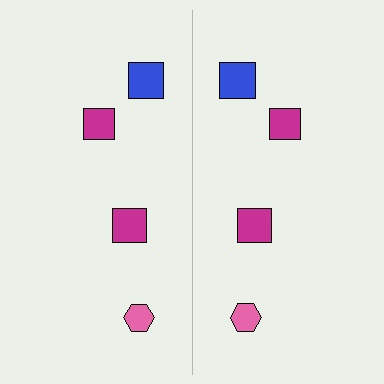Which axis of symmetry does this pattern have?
The pattern has a vertical axis of symmetry running through the center of the image.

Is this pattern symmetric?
Yes, this pattern has bilateral (reflection) symmetry.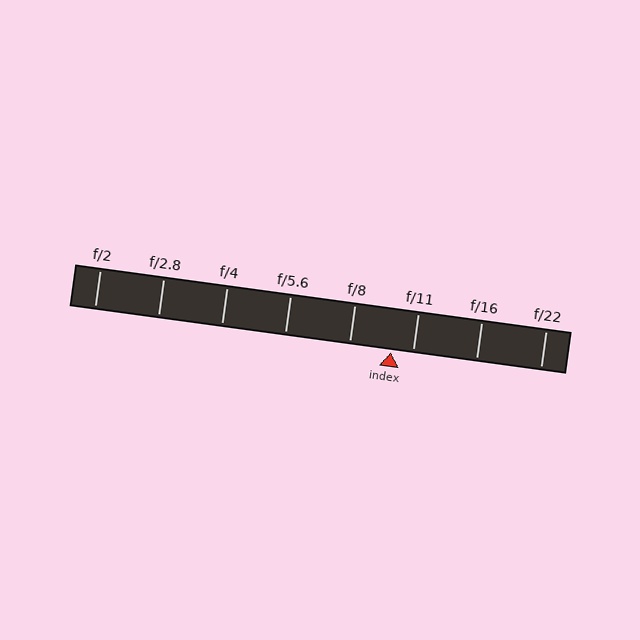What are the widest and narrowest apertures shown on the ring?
The widest aperture shown is f/2 and the narrowest is f/22.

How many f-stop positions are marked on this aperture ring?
There are 8 f-stop positions marked.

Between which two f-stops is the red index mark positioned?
The index mark is between f/8 and f/11.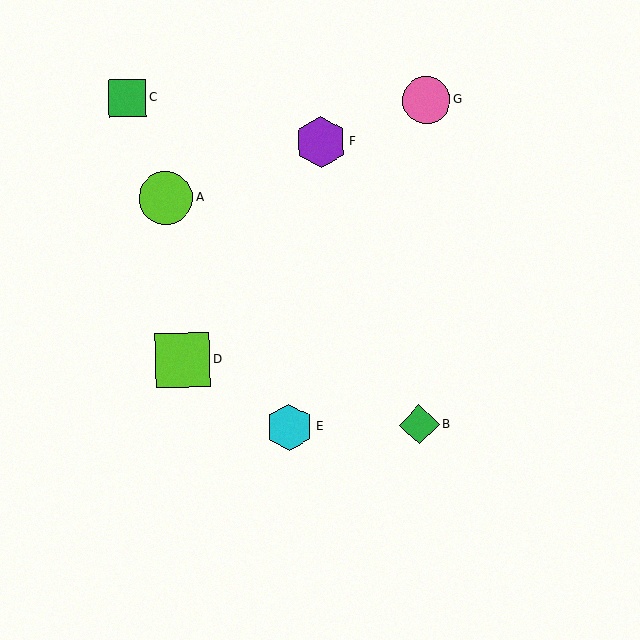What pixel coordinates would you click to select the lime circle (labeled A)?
Click at (166, 198) to select the lime circle A.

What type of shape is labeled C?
Shape C is a green square.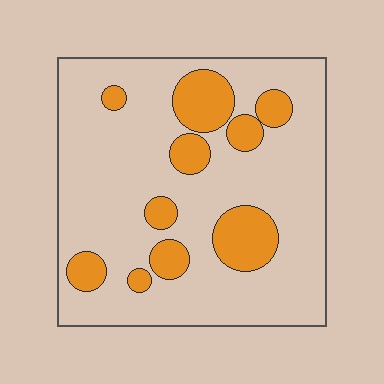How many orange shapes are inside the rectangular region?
10.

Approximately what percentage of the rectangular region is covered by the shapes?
Approximately 20%.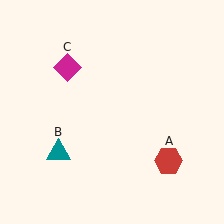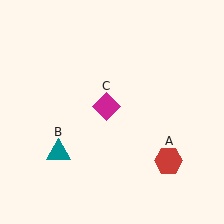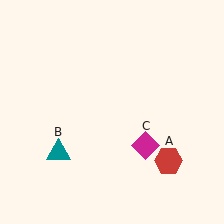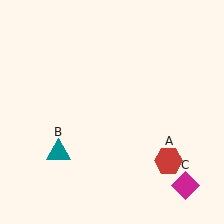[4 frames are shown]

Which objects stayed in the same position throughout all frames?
Red hexagon (object A) and teal triangle (object B) remained stationary.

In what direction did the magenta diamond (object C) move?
The magenta diamond (object C) moved down and to the right.